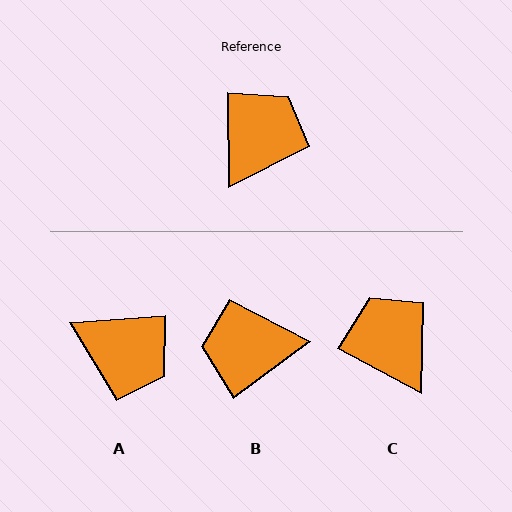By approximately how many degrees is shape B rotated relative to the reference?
Approximately 126 degrees counter-clockwise.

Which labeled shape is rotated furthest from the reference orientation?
B, about 126 degrees away.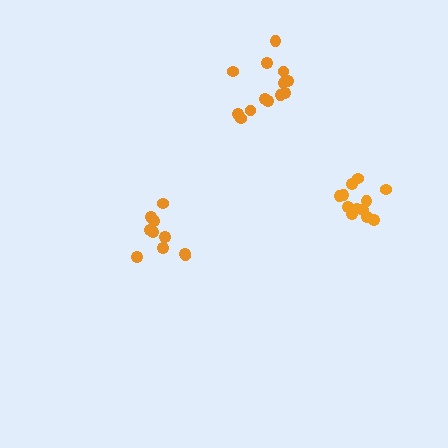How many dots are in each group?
Group 1: 13 dots, Group 2: 11 dots, Group 3: 12 dots (36 total).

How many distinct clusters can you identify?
There are 3 distinct clusters.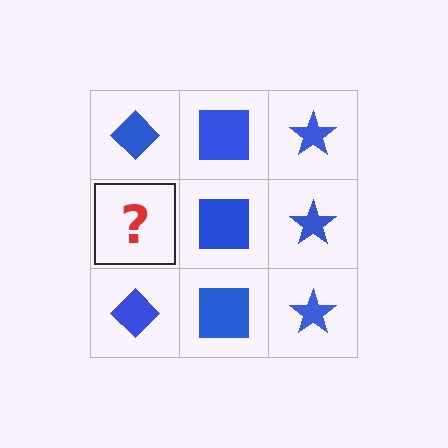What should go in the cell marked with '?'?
The missing cell should contain a blue diamond.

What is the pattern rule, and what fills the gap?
The rule is that each column has a consistent shape. The gap should be filled with a blue diamond.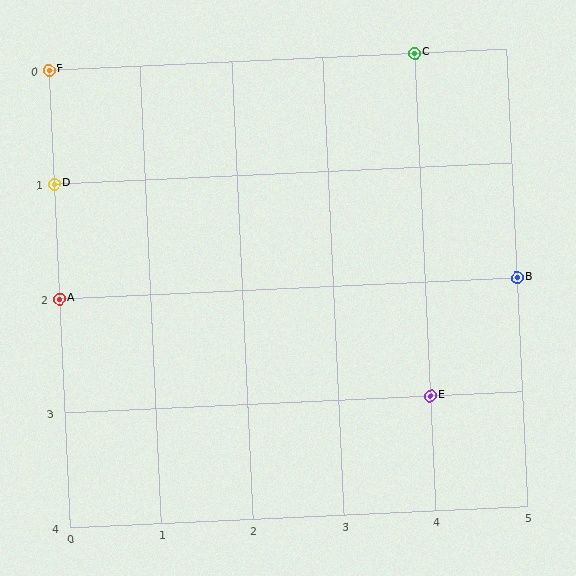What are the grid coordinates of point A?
Point A is at grid coordinates (0, 2).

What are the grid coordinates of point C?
Point C is at grid coordinates (4, 0).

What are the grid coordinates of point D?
Point D is at grid coordinates (0, 1).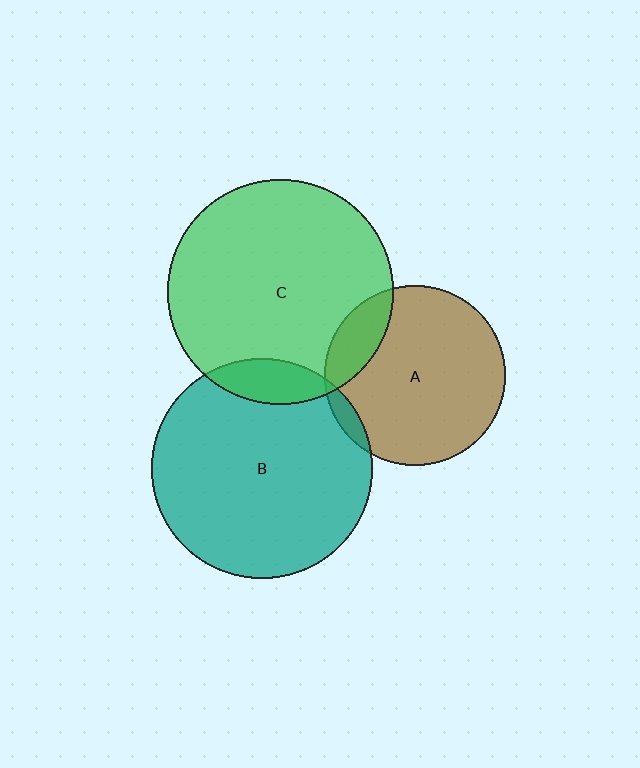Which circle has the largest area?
Circle C (green).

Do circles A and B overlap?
Yes.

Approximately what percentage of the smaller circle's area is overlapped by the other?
Approximately 5%.